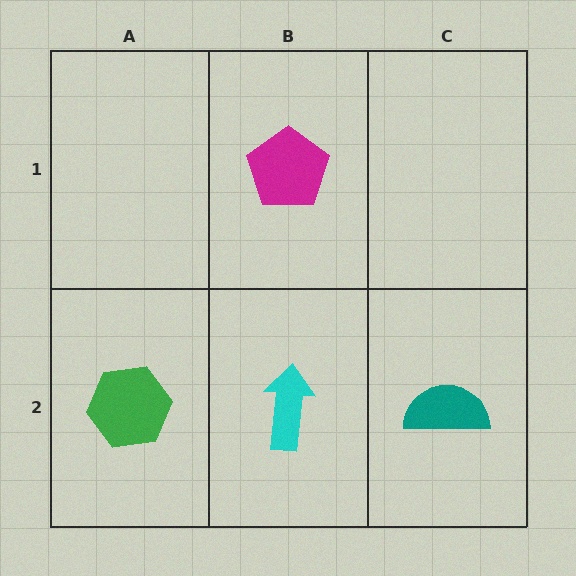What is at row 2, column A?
A green hexagon.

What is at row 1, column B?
A magenta pentagon.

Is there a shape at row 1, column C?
No, that cell is empty.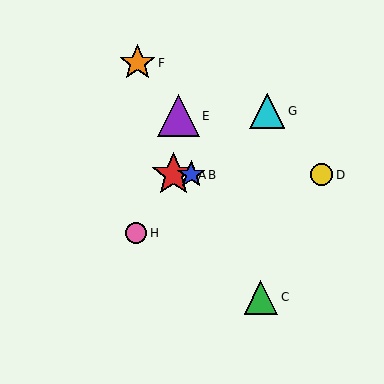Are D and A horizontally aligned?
Yes, both are at y≈175.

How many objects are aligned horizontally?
3 objects (A, B, D) are aligned horizontally.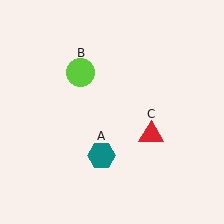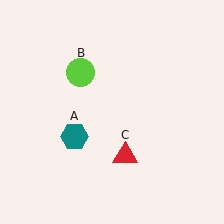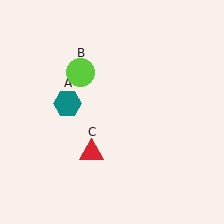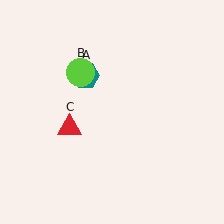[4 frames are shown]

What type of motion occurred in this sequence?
The teal hexagon (object A), red triangle (object C) rotated clockwise around the center of the scene.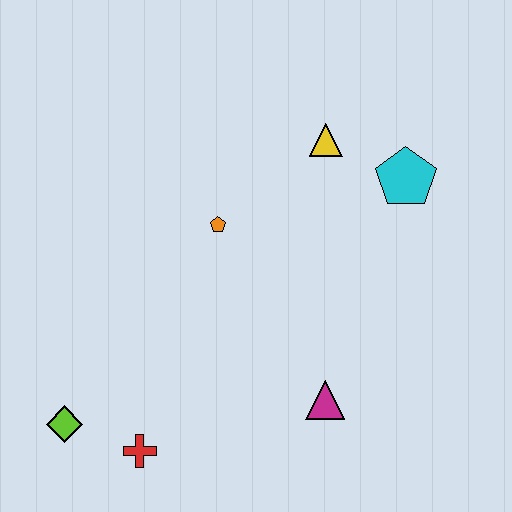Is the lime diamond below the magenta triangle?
Yes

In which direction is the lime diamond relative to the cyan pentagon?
The lime diamond is to the left of the cyan pentagon.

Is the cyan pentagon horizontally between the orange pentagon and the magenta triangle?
No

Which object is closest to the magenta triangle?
The red cross is closest to the magenta triangle.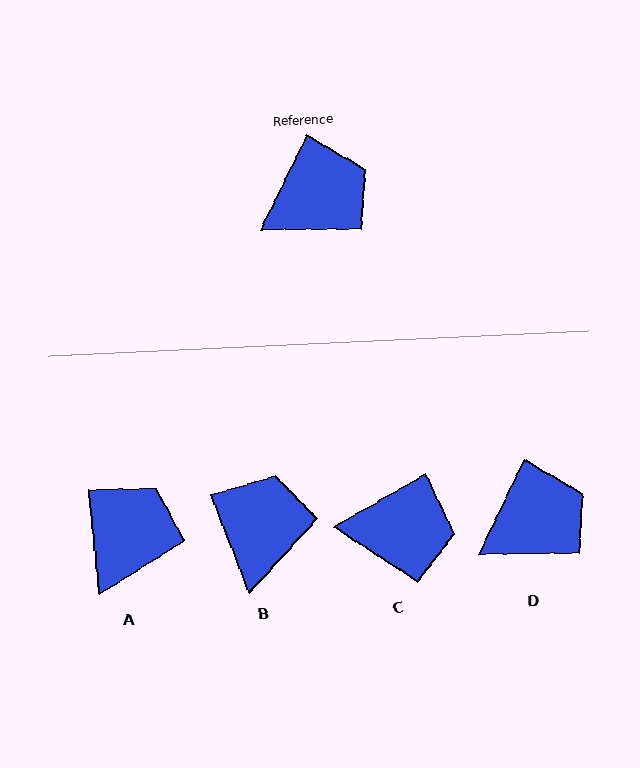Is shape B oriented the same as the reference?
No, it is off by about 47 degrees.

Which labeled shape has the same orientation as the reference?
D.